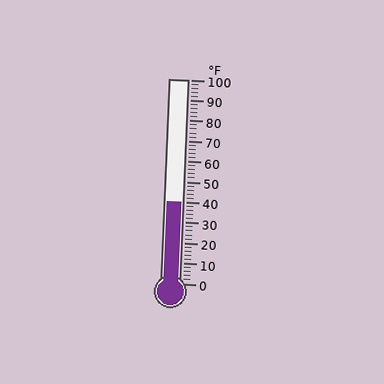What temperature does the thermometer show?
The thermometer shows approximately 40°F.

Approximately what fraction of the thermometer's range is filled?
The thermometer is filled to approximately 40% of its range.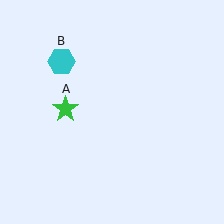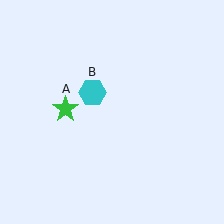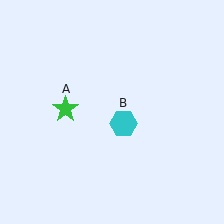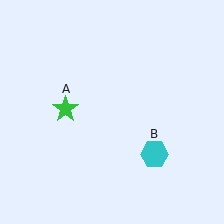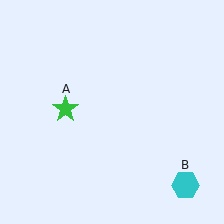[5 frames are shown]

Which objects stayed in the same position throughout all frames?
Green star (object A) remained stationary.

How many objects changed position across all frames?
1 object changed position: cyan hexagon (object B).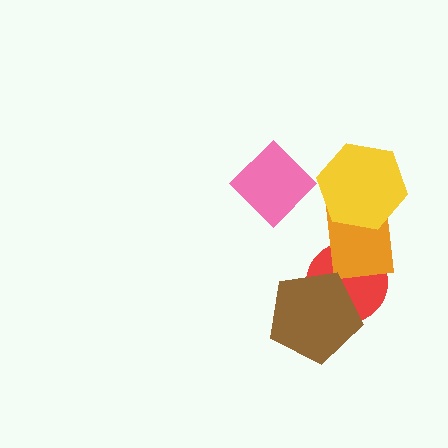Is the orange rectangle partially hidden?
Yes, it is partially covered by another shape.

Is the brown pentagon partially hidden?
No, no other shape covers it.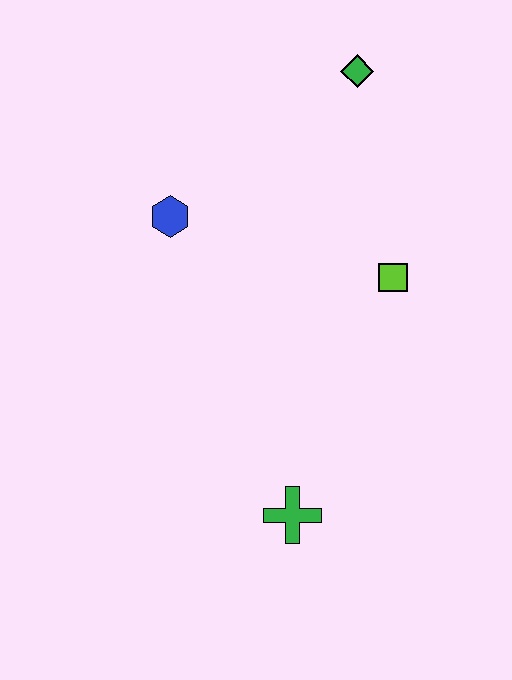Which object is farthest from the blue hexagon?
The green cross is farthest from the blue hexagon.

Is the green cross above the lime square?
No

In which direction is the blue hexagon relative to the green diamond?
The blue hexagon is to the left of the green diamond.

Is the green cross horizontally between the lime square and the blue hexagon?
Yes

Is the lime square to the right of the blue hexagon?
Yes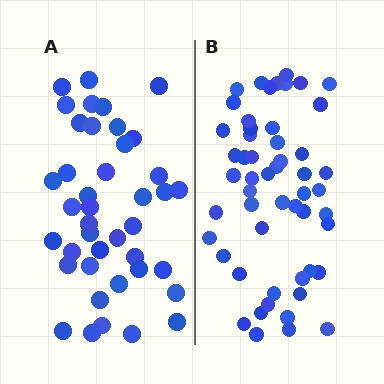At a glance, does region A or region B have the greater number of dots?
Region B (the right region) has more dots.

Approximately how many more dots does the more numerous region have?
Region B has roughly 12 or so more dots than region A.